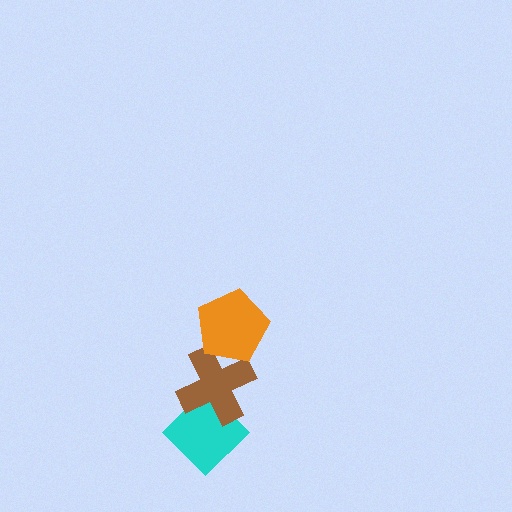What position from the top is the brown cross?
The brown cross is 2nd from the top.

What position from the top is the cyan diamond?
The cyan diamond is 3rd from the top.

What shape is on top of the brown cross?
The orange pentagon is on top of the brown cross.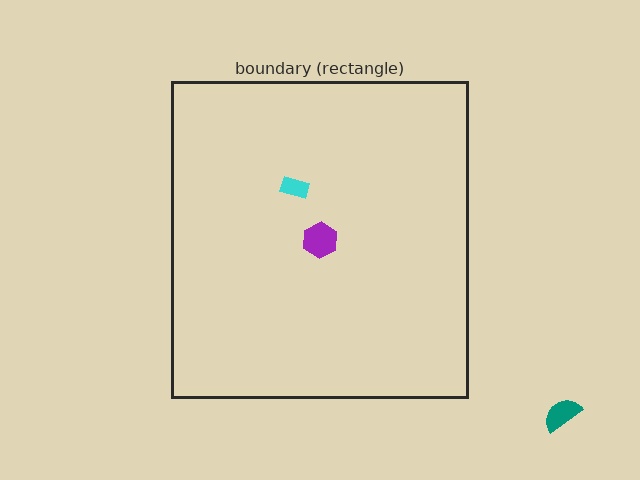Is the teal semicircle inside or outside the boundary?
Outside.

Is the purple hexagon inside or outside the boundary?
Inside.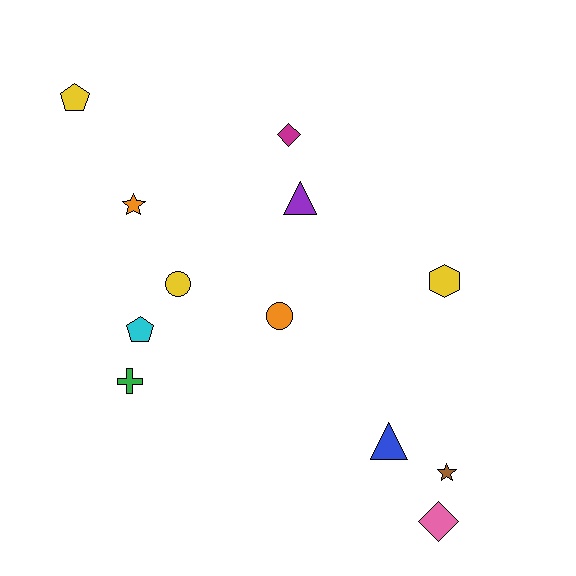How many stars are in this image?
There are 2 stars.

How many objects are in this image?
There are 12 objects.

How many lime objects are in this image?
There are no lime objects.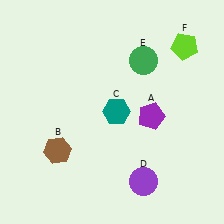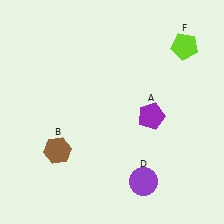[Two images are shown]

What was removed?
The teal hexagon (C), the green circle (E) were removed in Image 2.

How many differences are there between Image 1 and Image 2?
There are 2 differences between the two images.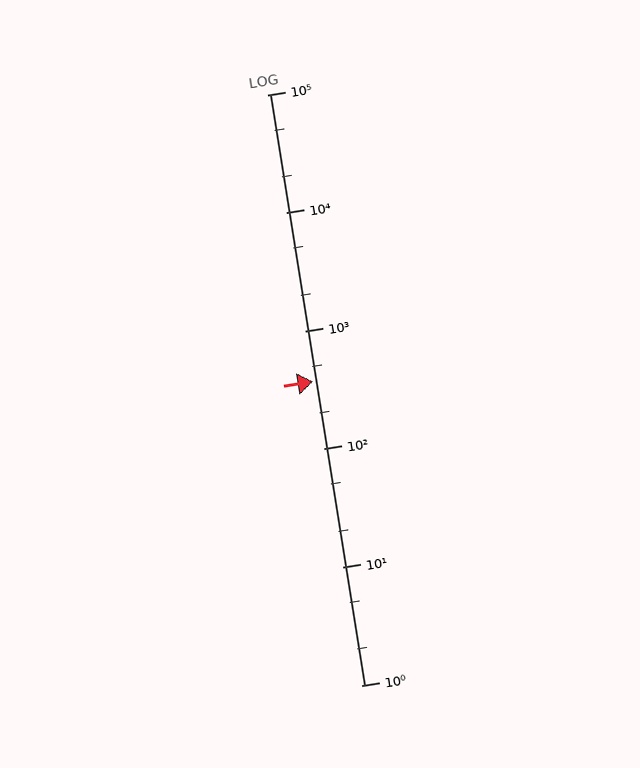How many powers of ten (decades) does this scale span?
The scale spans 5 decades, from 1 to 100000.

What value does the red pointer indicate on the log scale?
The pointer indicates approximately 370.